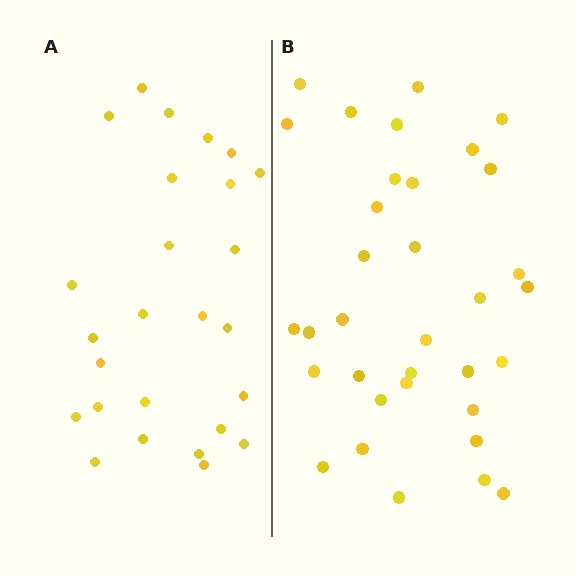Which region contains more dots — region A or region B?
Region B (the right region) has more dots.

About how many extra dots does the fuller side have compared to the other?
Region B has roughly 8 or so more dots than region A.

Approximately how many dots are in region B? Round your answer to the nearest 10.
About 30 dots. (The exact count is 34, which rounds to 30.)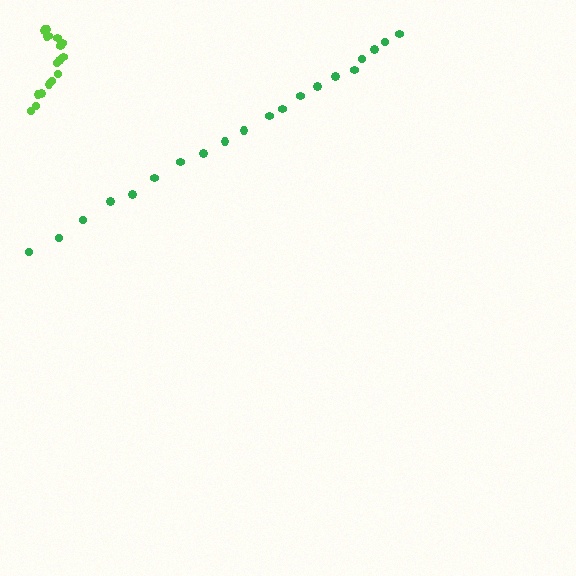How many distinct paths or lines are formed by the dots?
There are 2 distinct paths.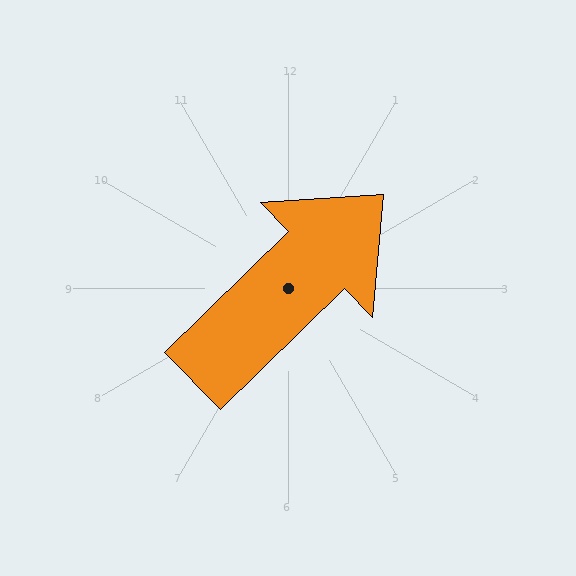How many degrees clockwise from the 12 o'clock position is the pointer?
Approximately 46 degrees.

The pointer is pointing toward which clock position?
Roughly 2 o'clock.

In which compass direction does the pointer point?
Northeast.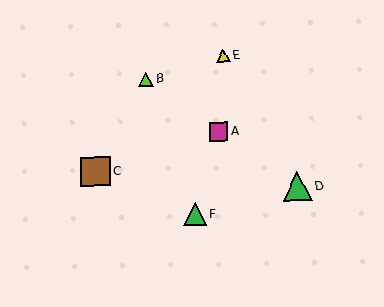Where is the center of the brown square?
The center of the brown square is at (96, 171).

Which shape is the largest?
The brown square (labeled C) is the largest.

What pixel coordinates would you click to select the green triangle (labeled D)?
Click at (297, 186) to select the green triangle D.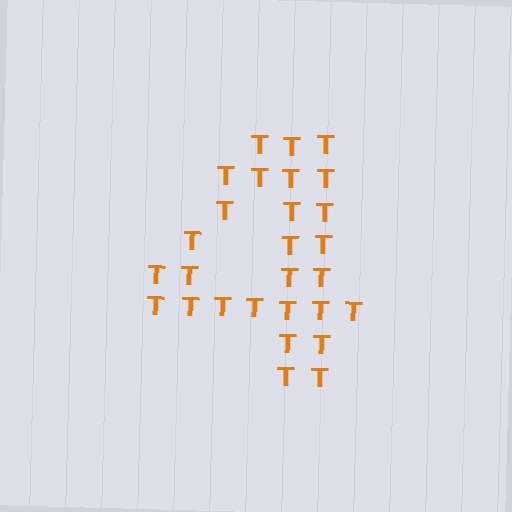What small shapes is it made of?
It is made of small letter T's.